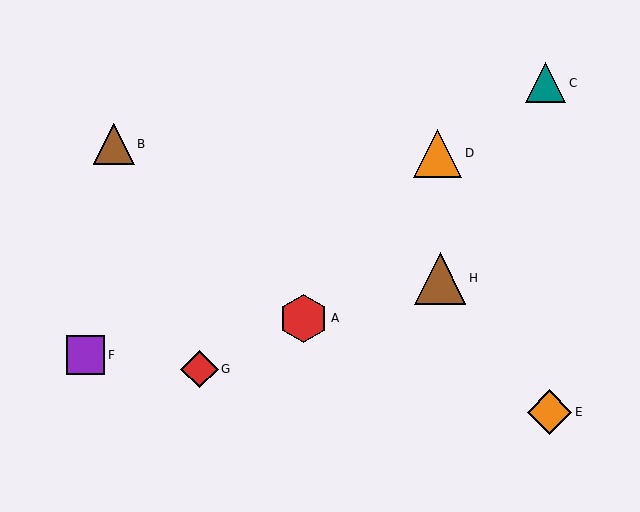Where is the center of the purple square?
The center of the purple square is at (85, 355).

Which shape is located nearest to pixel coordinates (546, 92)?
The teal triangle (labeled C) at (546, 83) is nearest to that location.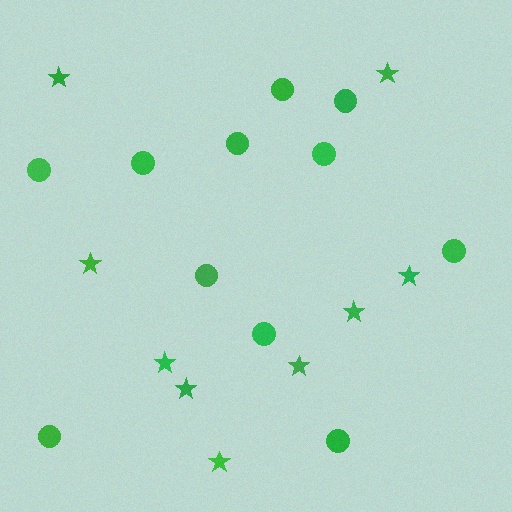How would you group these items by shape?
There are 2 groups: one group of circles (11) and one group of stars (9).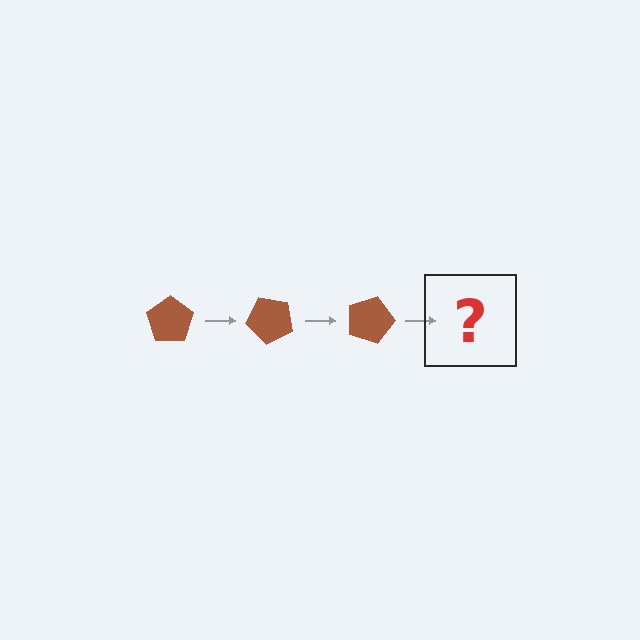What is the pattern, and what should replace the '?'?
The pattern is that the pentagon rotates 45 degrees each step. The '?' should be a brown pentagon rotated 135 degrees.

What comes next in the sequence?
The next element should be a brown pentagon rotated 135 degrees.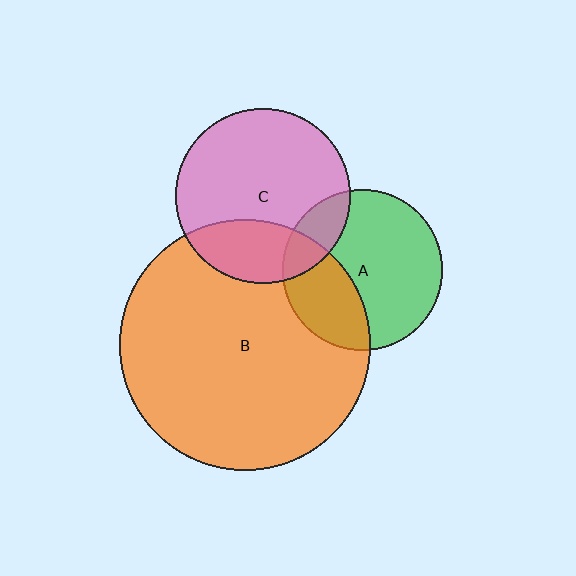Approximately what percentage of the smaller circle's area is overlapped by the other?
Approximately 25%.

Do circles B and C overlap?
Yes.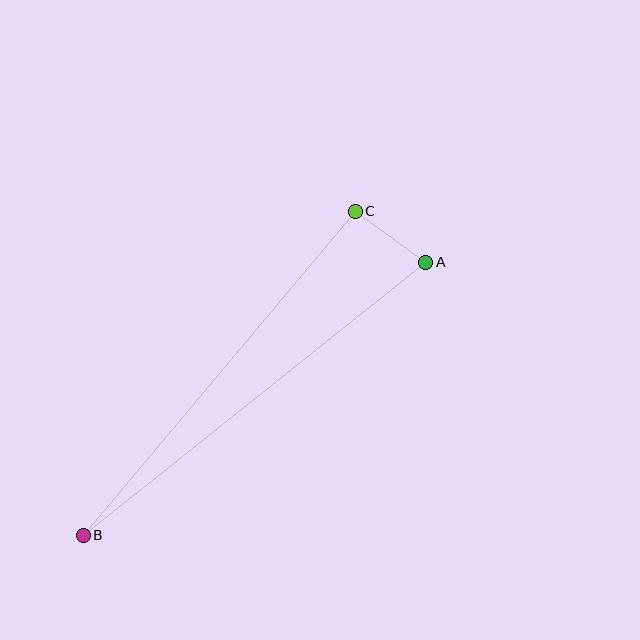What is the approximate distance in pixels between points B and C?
The distance between B and C is approximately 423 pixels.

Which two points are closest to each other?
Points A and C are closest to each other.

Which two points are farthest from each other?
Points A and B are farthest from each other.